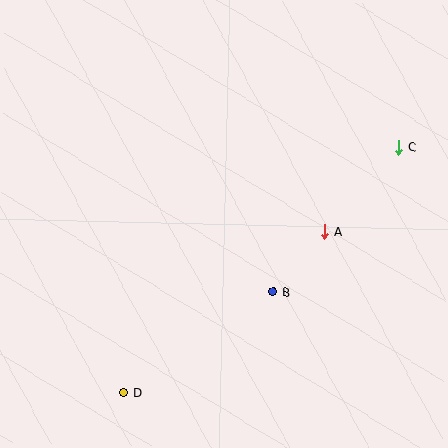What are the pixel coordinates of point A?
Point A is at (324, 231).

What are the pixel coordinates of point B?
Point B is at (273, 292).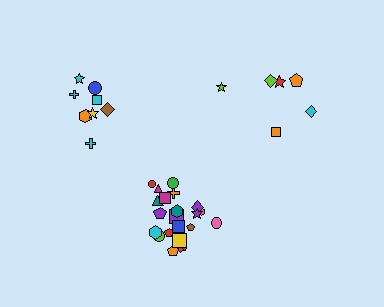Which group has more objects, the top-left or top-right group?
The top-left group.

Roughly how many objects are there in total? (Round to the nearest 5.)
Roughly 35 objects in total.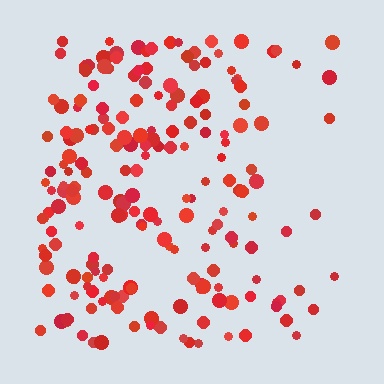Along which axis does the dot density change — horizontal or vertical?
Horizontal.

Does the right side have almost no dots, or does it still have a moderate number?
Still a moderate number, just noticeably fewer than the left.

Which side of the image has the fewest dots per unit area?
The right.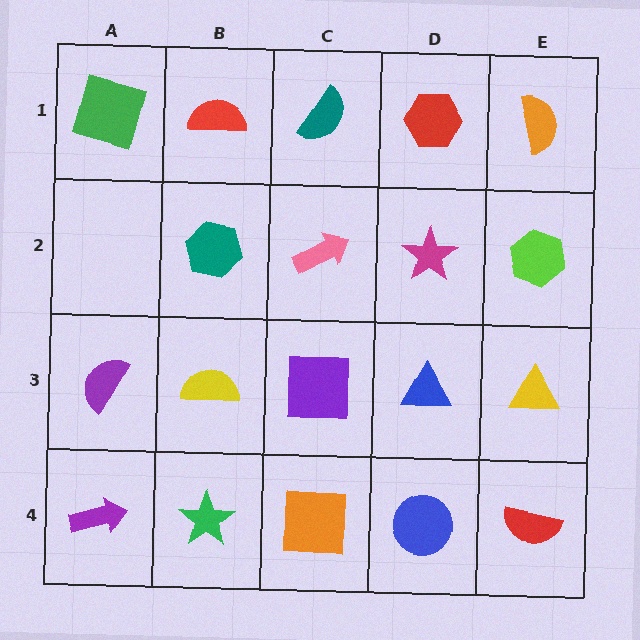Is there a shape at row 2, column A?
No, that cell is empty.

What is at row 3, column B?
A yellow semicircle.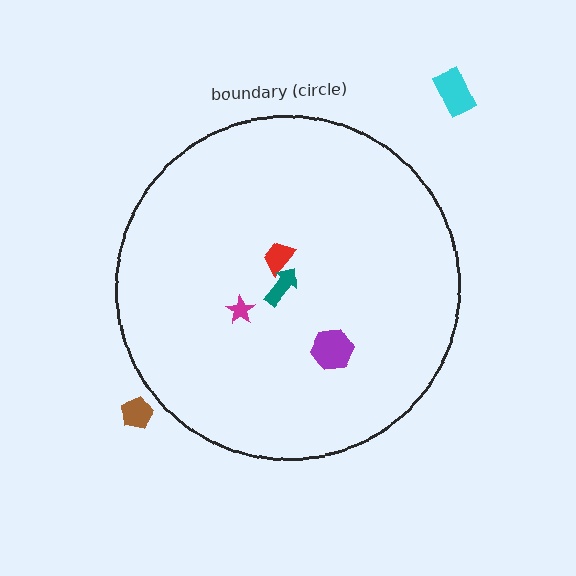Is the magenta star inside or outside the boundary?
Inside.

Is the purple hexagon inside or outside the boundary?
Inside.